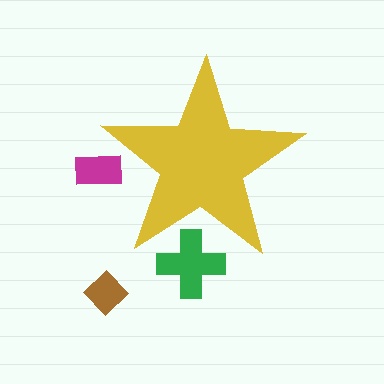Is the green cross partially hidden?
Yes, the green cross is partially hidden behind the yellow star.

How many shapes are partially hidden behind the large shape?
2 shapes are partially hidden.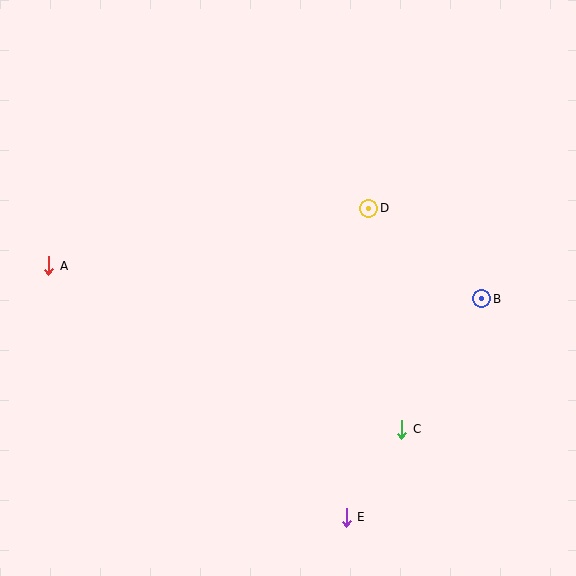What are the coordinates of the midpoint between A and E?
The midpoint between A and E is at (198, 391).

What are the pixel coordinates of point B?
Point B is at (482, 299).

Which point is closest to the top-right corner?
Point D is closest to the top-right corner.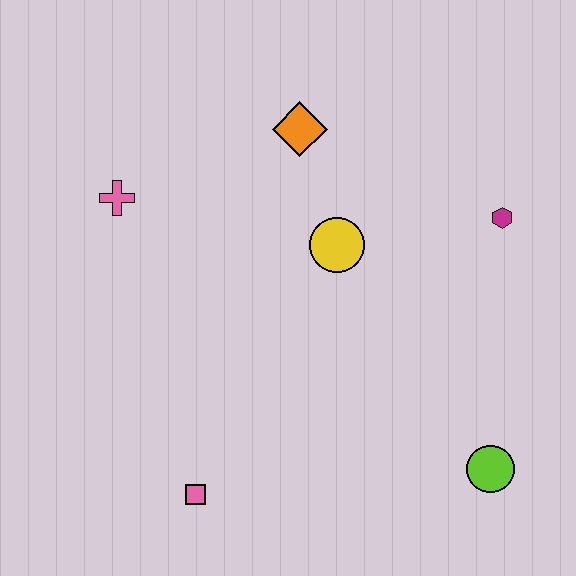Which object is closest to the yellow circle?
The orange diamond is closest to the yellow circle.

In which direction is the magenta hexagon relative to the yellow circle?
The magenta hexagon is to the right of the yellow circle.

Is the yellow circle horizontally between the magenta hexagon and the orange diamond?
Yes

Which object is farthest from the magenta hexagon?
The pink square is farthest from the magenta hexagon.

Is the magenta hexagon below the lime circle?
No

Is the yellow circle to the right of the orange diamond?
Yes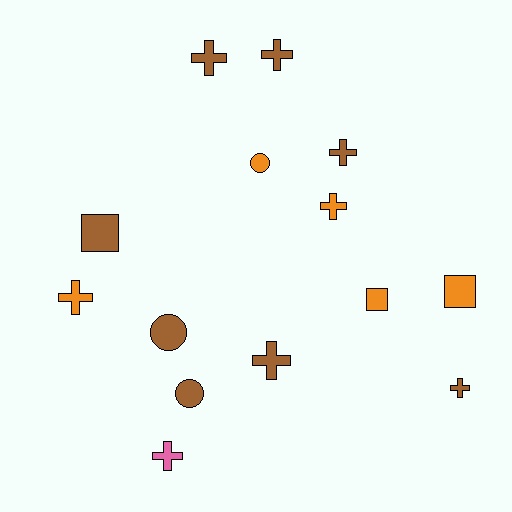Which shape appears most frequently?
Cross, with 8 objects.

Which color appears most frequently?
Brown, with 8 objects.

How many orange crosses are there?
There are 2 orange crosses.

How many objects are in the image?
There are 14 objects.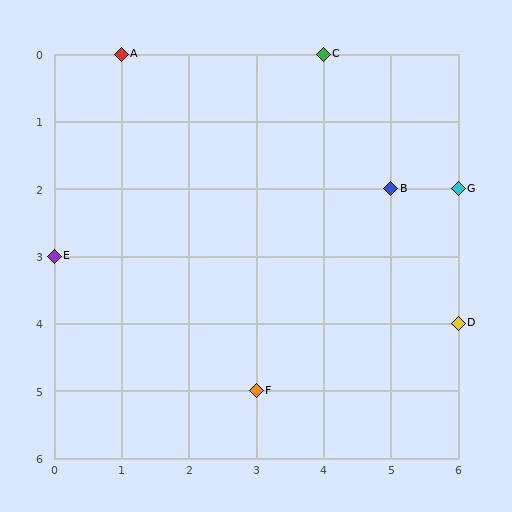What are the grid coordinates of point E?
Point E is at grid coordinates (0, 3).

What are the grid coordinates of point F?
Point F is at grid coordinates (3, 5).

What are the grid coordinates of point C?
Point C is at grid coordinates (4, 0).